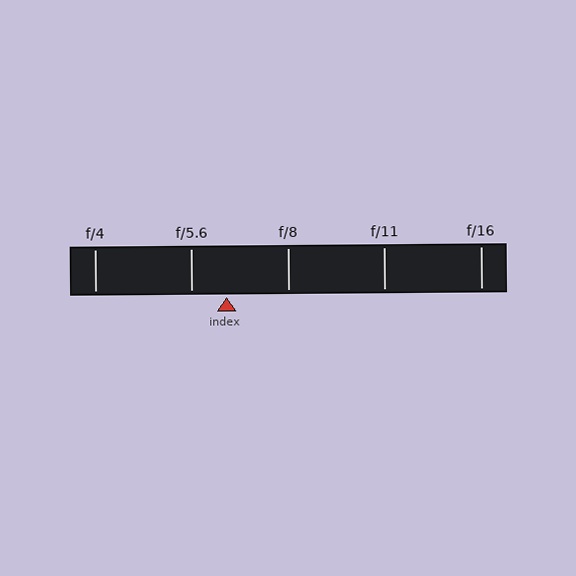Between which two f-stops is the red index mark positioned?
The index mark is between f/5.6 and f/8.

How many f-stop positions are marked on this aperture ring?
There are 5 f-stop positions marked.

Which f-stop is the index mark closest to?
The index mark is closest to f/5.6.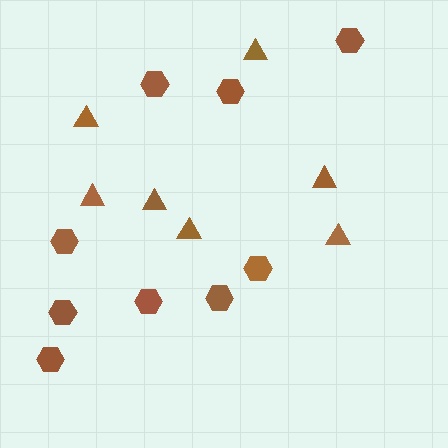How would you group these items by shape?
There are 2 groups: one group of hexagons (9) and one group of triangles (7).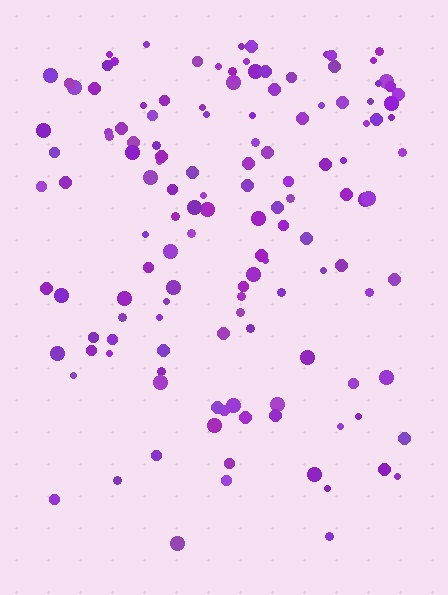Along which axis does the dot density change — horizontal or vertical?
Vertical.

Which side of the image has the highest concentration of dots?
The top.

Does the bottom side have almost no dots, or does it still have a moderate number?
Still a moderate number, just noticeably fewer than the top.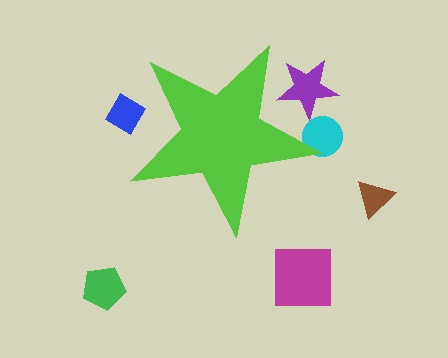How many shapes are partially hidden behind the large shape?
3 shapes are partially hidden.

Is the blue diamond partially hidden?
Yes, the blue diamond is partially hidden behind the lime star.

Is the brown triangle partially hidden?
No, the brown triangle is fully visible.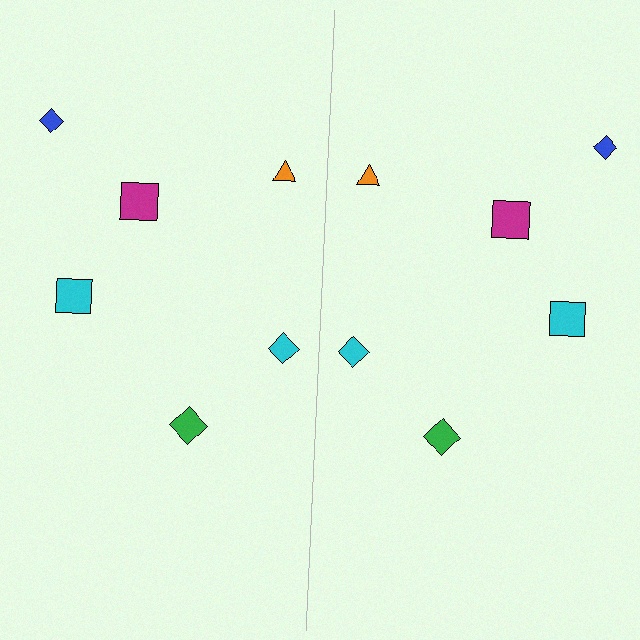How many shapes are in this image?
There are 12 shapes in this image.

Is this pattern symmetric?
Yes, this pattern has bilateral (reflection) symmetry.